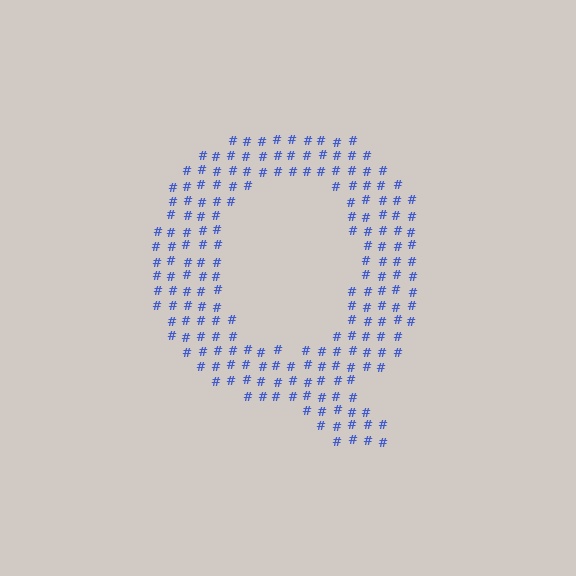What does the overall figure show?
The overall figure shows the letter Q.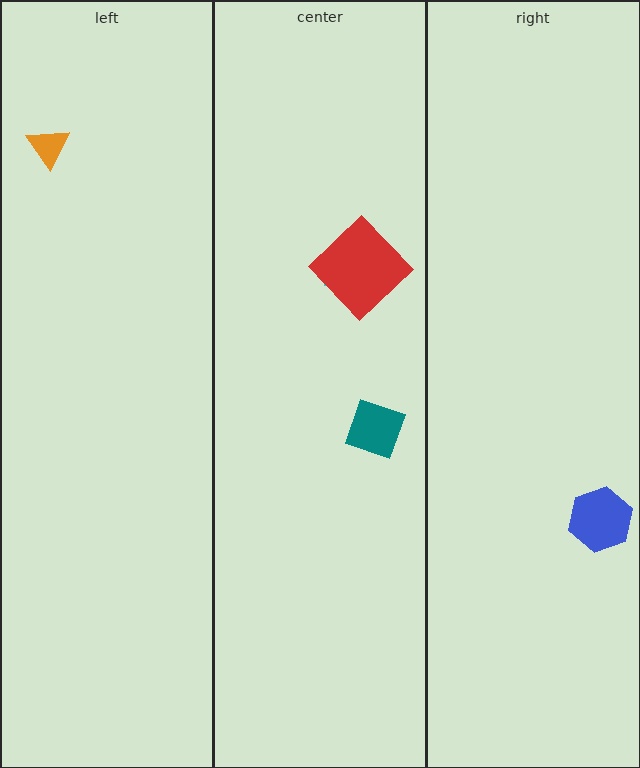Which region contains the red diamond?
The center region.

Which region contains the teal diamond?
The center region.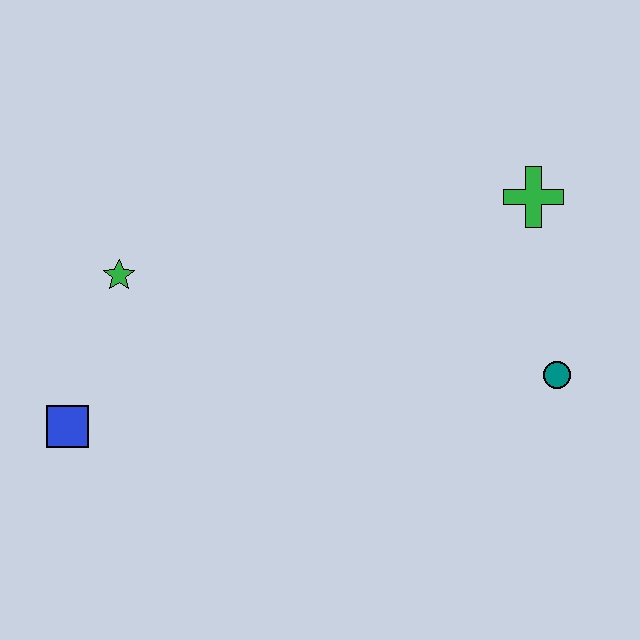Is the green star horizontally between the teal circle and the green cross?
No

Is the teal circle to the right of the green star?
Yes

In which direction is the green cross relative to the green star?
The green cross is to the right of the green star.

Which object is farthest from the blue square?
The green cross is farthest from the blue square.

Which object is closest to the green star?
The blue square is closest to the green star.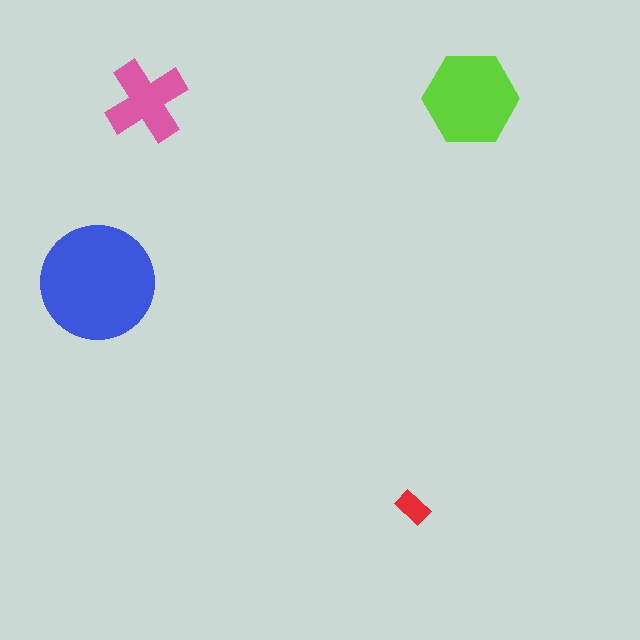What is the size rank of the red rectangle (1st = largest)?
4th.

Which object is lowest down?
The red rectangle is bottommost.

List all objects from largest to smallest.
The blue circle, the lime hexagon, the pink cross, the red rectangle.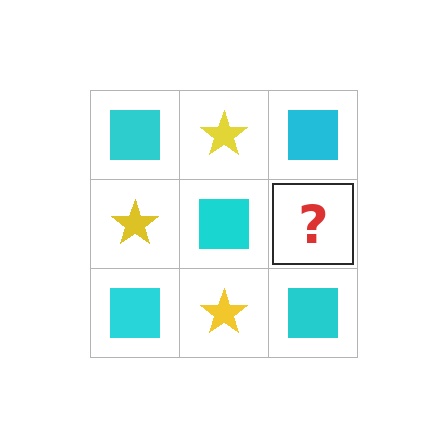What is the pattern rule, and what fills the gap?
The rule is that it alternates cyan square and yellow star in a checkerboard pattern. The gap should be filled with a yellow star.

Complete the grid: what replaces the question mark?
The question mark should be replaced with a yellow star.